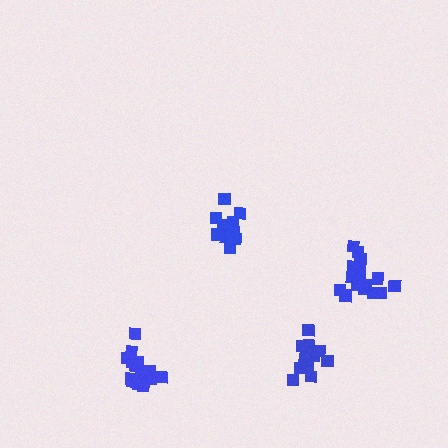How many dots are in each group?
Group 1: 16 dots, Group 2: 15 dots, Group 3: 13 dots, Group 4: 16 dots (60 total).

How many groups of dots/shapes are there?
There are 4 groups.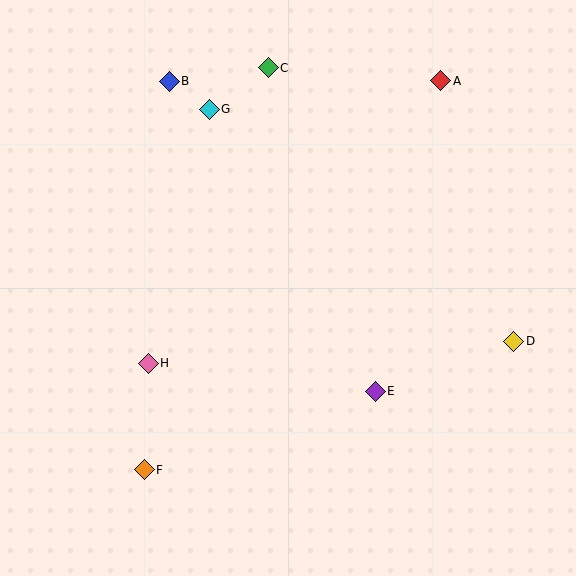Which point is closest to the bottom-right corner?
Point D is closest to the bottom-right corner.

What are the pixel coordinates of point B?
Point B is at (169, 81).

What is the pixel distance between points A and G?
The distance between A and G is 233 pixels.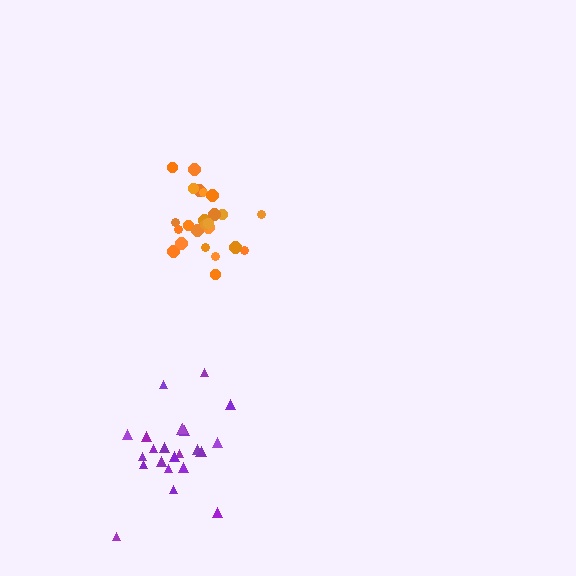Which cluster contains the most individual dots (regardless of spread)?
Purple (24).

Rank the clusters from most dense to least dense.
orange, purple.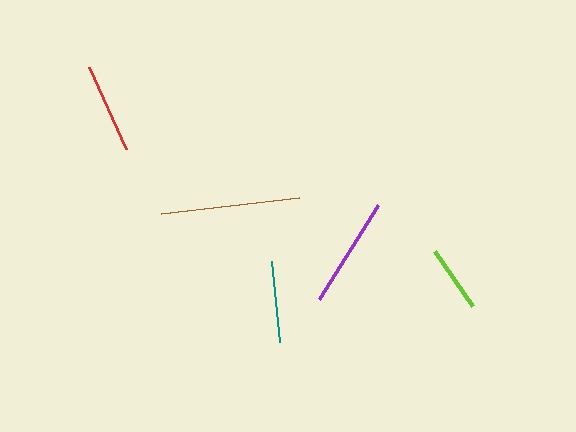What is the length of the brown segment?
The brown segment is approximately 139 pixels long.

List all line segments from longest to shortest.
From longest to shortest: brown, purple, red, teal, lime.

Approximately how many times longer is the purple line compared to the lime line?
The purple line is approximately 1.7 times the length of the lime line.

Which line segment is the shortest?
The lime line is the shortest at approximately 66 pixels.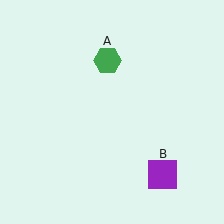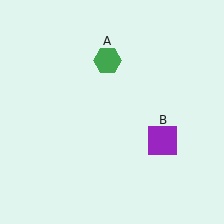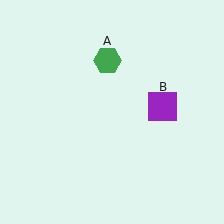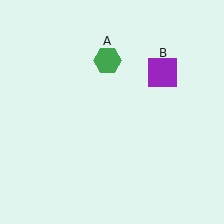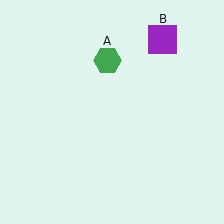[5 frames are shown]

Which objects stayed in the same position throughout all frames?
Green hexagon (object A) remained stationary.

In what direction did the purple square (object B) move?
The purple square (object B) moved up.